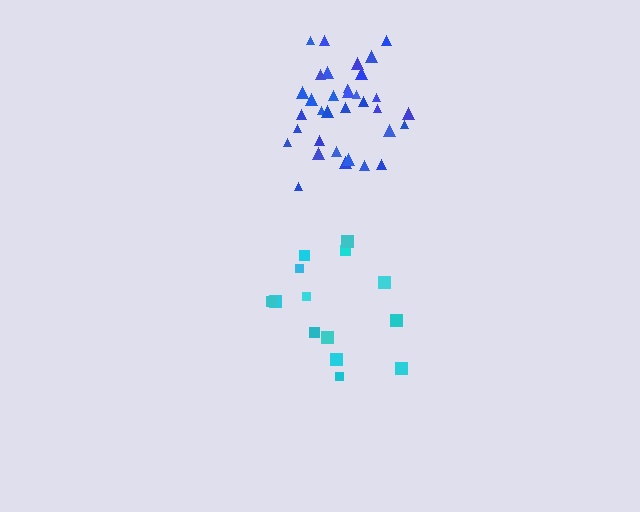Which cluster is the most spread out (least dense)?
Cyan.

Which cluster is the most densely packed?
Blue.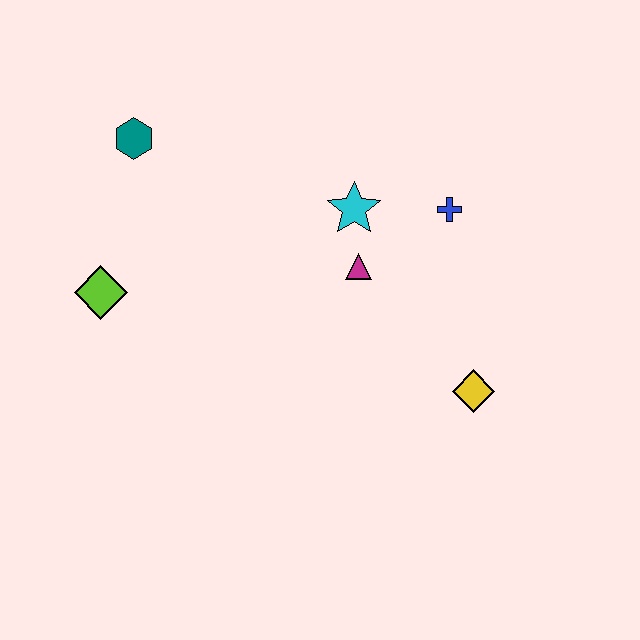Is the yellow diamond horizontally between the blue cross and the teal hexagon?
No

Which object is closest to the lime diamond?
The teal hexagon is closest to the lime diamond.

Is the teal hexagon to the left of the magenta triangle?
Yes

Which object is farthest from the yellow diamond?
The teal hexagon is farthest from the yellow diamond.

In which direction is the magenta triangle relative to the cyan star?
The magenta triangle is below the cyan star.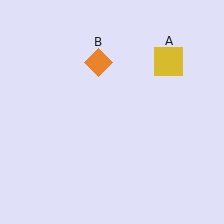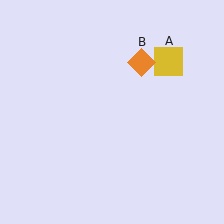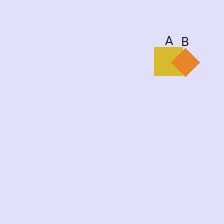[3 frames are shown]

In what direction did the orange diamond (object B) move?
The orange diamond (object B) moved right.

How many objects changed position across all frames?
1 object changed position: orange diamond (object B).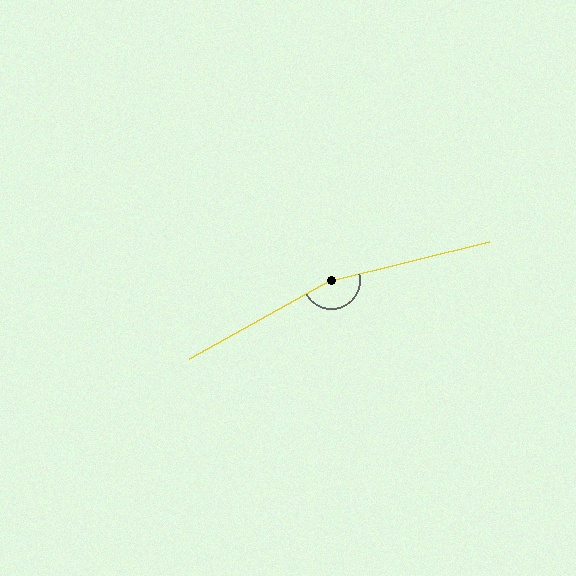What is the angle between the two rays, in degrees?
Approximately 164 degrees.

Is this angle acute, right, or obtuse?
It is obtuse.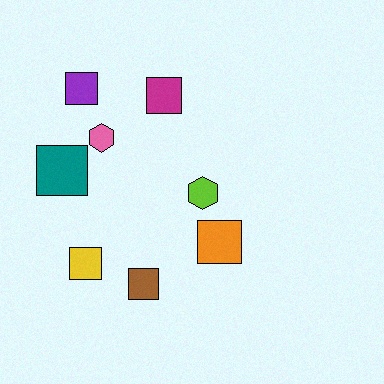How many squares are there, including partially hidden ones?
There are 6 squares.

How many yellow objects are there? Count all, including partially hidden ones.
There is 1 yellow object.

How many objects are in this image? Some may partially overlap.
There are 8 objects.